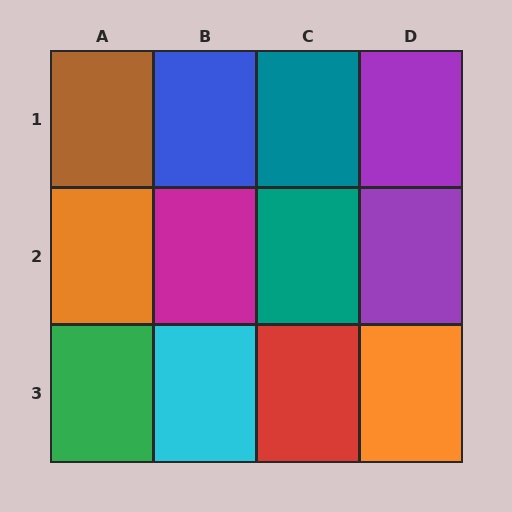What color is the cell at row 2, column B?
Magenta.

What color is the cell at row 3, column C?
Red.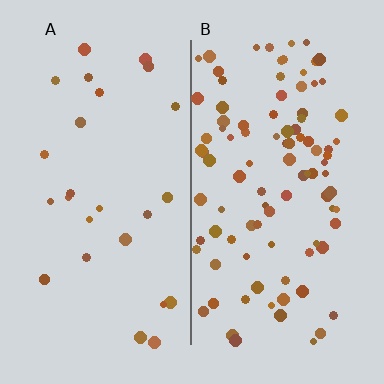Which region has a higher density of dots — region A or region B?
B (the right).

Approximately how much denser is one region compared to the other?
Approximately 3.8× — region B over region A.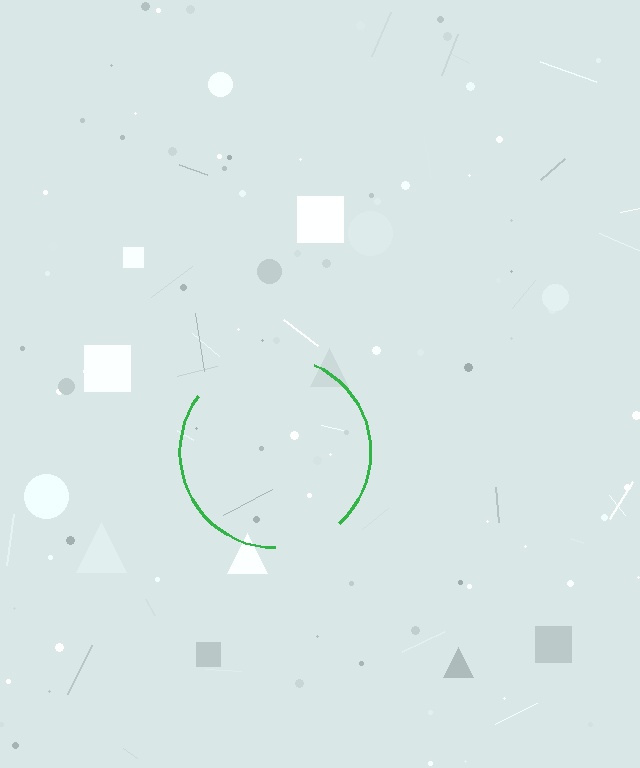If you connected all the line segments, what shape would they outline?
They would outline a circle.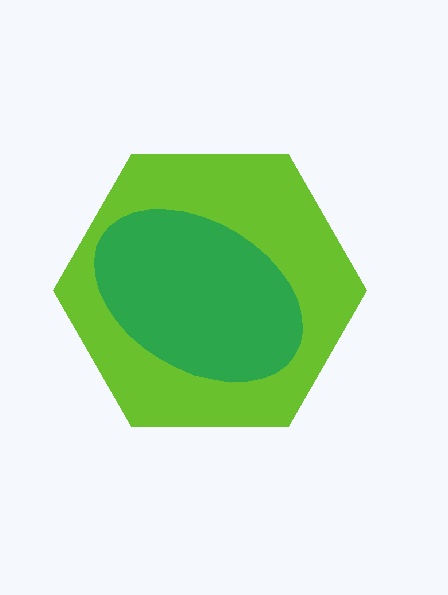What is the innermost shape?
The green ellipse.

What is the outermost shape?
The lime hexagon.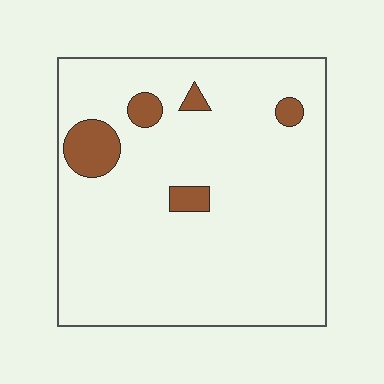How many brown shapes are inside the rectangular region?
5.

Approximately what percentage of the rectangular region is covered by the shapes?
Approximately 10%.